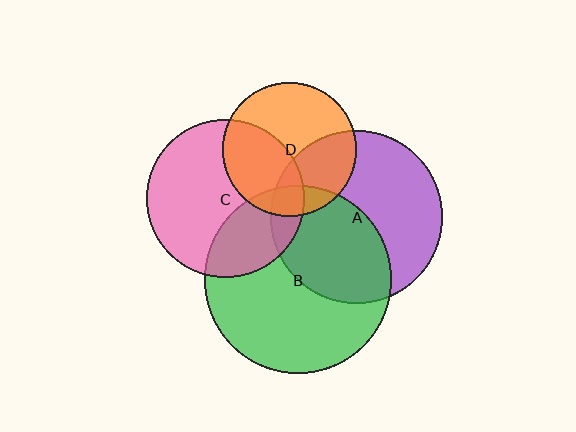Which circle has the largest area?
Circle B (green).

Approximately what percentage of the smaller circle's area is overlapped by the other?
Approximately 30%.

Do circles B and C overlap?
Yes.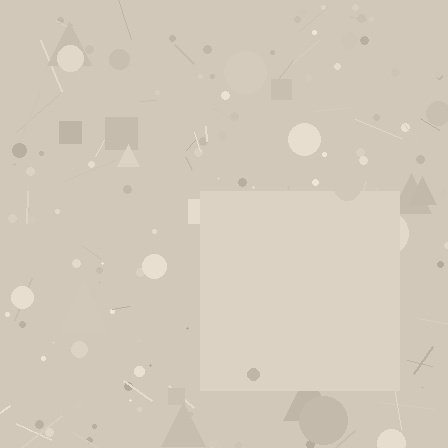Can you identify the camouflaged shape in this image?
The camouflaged shape is a square.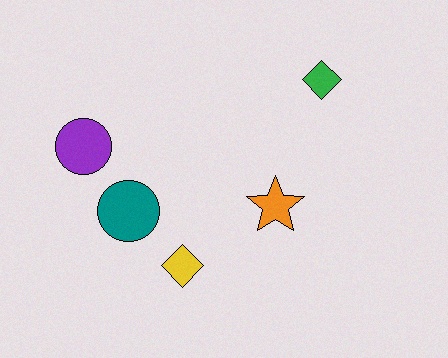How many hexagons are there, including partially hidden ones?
There are no hexagons.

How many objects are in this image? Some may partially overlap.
There are 5 objects.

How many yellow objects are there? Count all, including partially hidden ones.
There is 1 yellow object.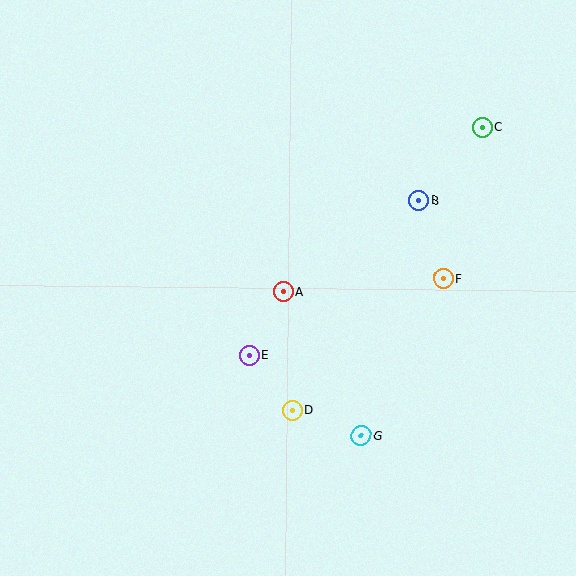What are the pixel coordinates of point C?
Point C is at (482, 127).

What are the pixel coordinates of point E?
Point E is at (249, 355).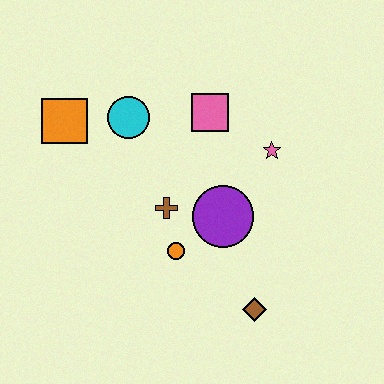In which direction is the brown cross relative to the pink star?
The brown cross is to the left of the pink star.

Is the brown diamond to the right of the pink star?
No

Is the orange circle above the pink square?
No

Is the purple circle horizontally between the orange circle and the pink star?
Yes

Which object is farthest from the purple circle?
The orange square is farthest from the purple circle.